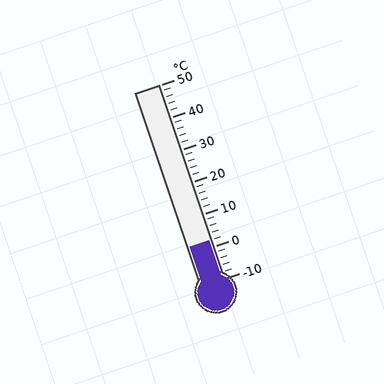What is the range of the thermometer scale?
The thermometer scale ranges from -10°C to 50°C.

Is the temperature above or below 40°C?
The temperature is below 40°C.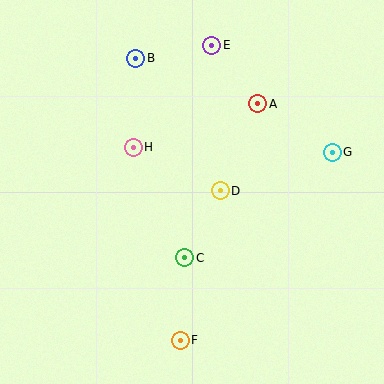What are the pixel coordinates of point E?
Point E is at (212, 45).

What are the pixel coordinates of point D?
Point D is at (220, 191).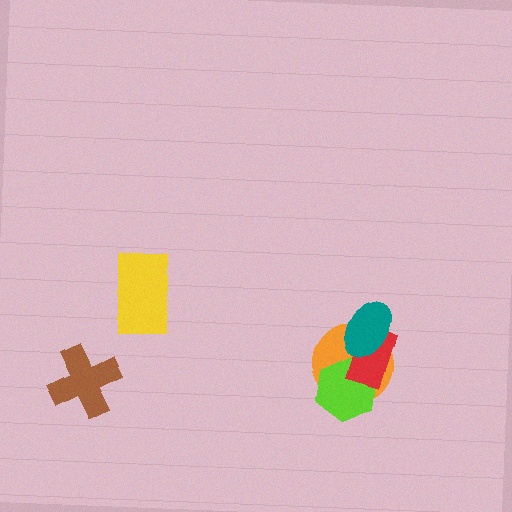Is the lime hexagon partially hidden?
Yes, it is partially covered by another shape.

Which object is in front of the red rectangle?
The teal ellipse is in front of the red rectangle.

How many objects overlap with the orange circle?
3 objects overlap with the orange circle.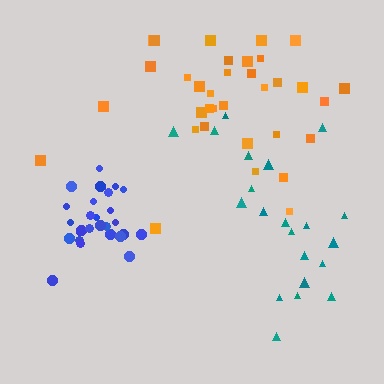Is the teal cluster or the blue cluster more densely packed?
Blue.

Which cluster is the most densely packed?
Blue.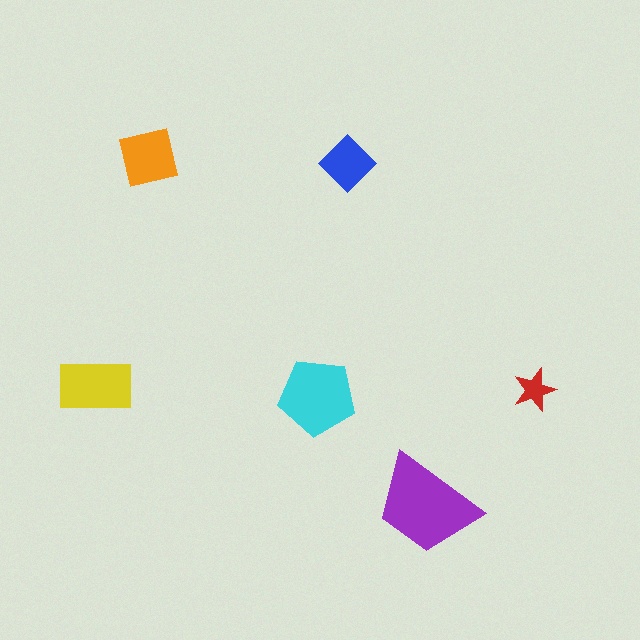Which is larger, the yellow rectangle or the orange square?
The yellow rectangle.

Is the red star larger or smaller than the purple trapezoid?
Smaller.